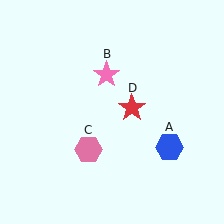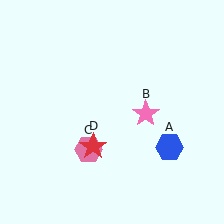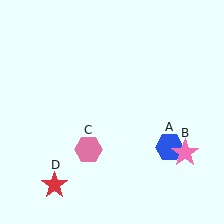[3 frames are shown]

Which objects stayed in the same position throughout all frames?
Blue hexagon (object A) and pink hexagon (object C) remained stationary.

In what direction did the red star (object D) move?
The red star (object D) moved down and to the left.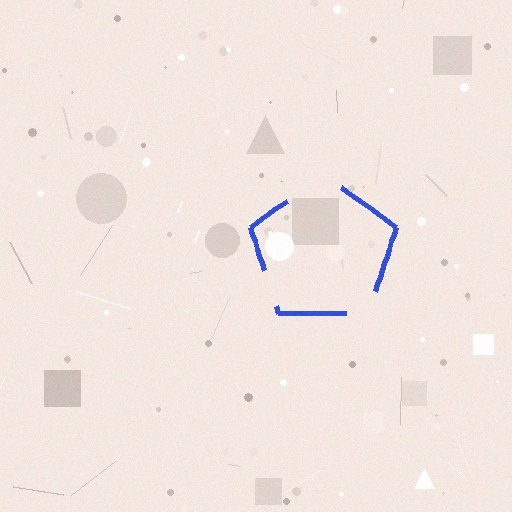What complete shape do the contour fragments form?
The contour fragments form a pentagon.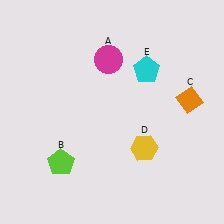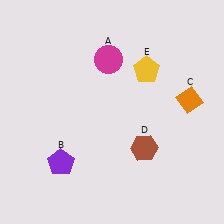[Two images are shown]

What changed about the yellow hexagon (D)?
In Image 1, D is yellow. In Image 2, it changed to brown.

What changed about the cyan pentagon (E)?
In Image 1, E is cyan. In Image 2, it changed to yellow.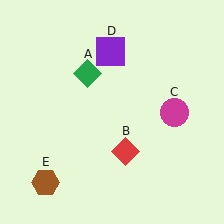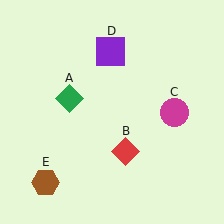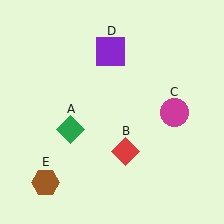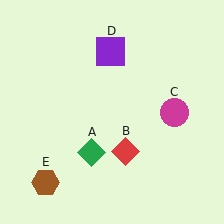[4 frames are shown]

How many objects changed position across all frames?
1 object changed position: green diamond (object A).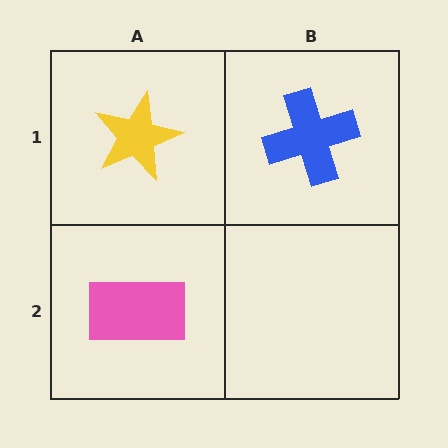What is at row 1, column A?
A yellow star.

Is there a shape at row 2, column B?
No, that cell is empty.